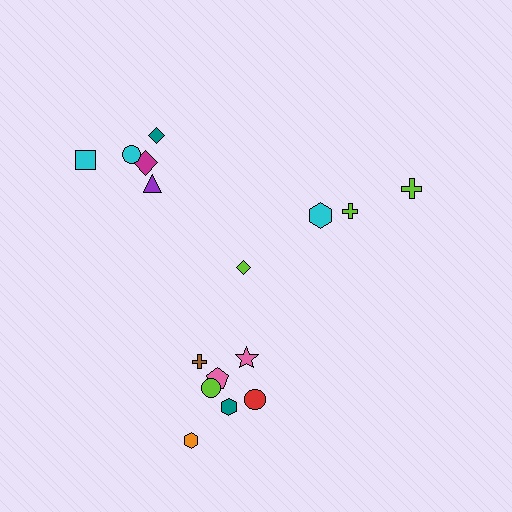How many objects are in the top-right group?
There are 3 objects.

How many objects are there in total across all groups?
There are 16 objects.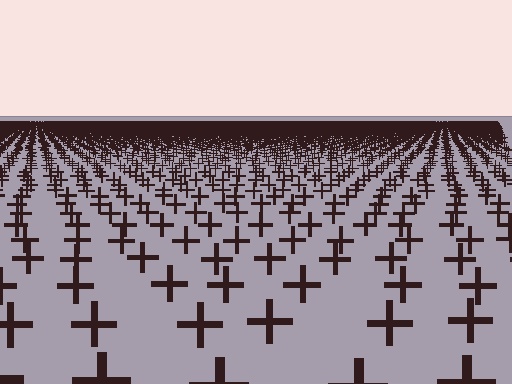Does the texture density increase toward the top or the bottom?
Density increases toward the top.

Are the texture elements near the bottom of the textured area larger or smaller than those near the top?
Larger. Near the bottom, elements are closer to the viewer and appear at a bigger on-screen size.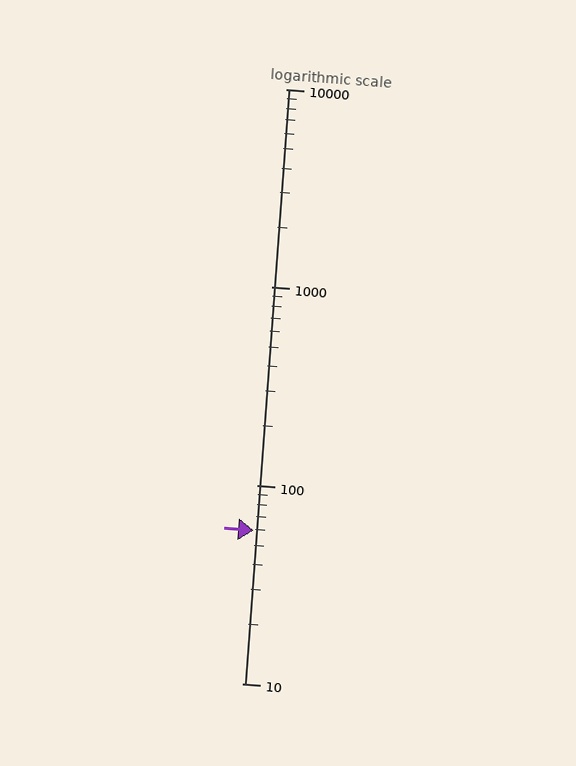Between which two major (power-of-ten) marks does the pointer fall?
The pointer is between 10 and 100.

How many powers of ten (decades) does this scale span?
The scale spans 3 decades, from 10 to 10000.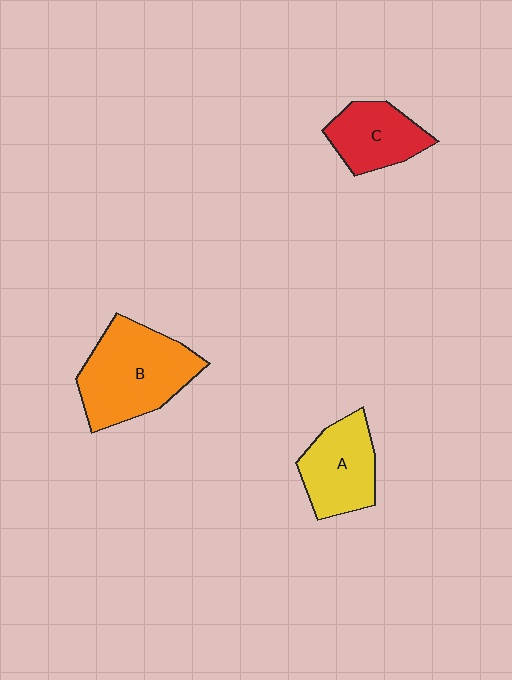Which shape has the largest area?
Shape B (orange).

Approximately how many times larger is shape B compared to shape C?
Approximately 1.7 times.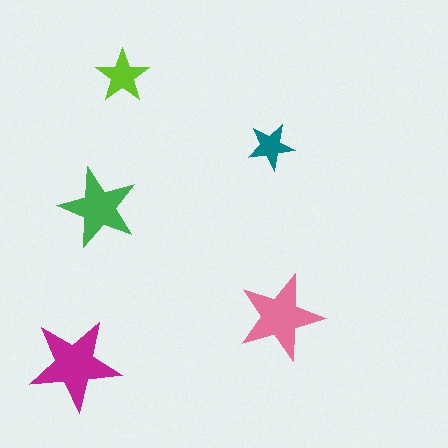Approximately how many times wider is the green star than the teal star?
About 1.5 times wider.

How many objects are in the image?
There are 5 objects in the image.